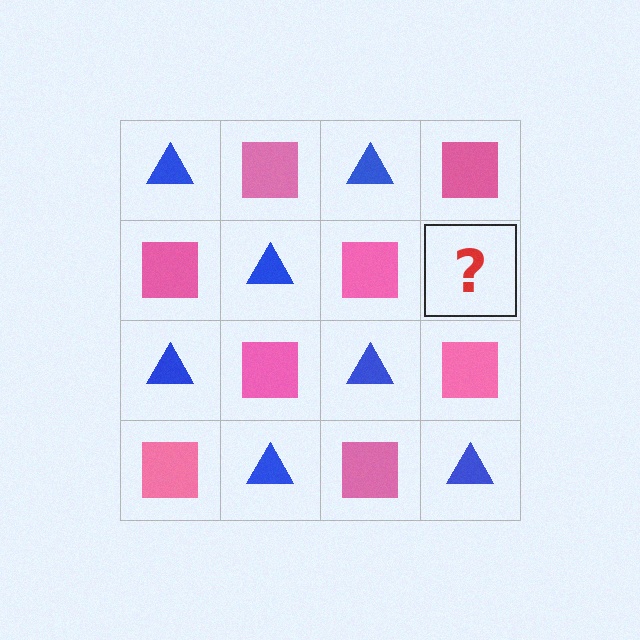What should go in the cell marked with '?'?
The missing cell should contain a blue triangle.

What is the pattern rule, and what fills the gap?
The rule is that it alternates blue triangle and pink square in a checkerboard pattern. The gap should be filled with a blue triangle.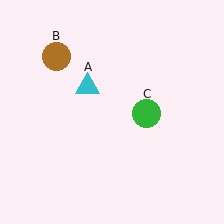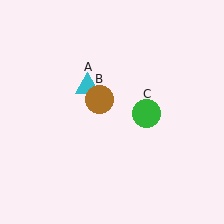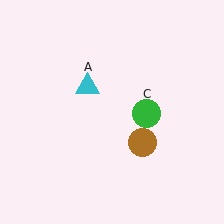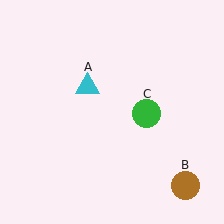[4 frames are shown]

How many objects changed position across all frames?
1 object changed position: brown circle (object B).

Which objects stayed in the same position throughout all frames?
Cyan triangle (object A) and green circle (object C) remained stationary.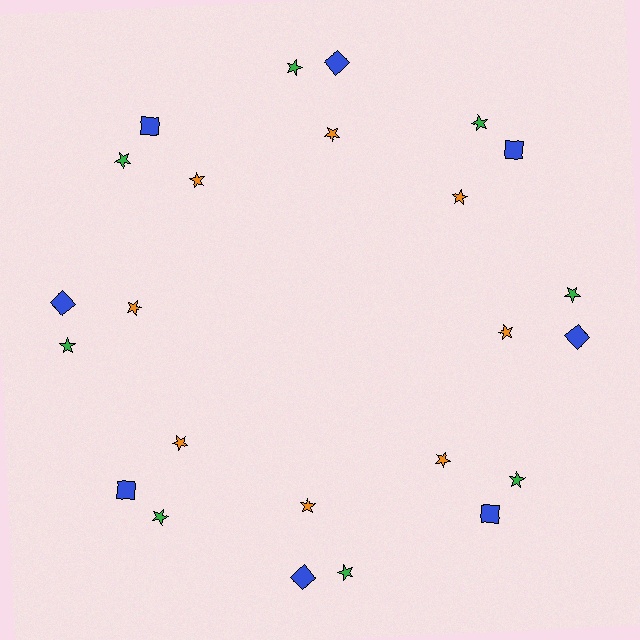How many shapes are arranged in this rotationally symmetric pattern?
There are 24 shapes, arranged in 8 groups of 3.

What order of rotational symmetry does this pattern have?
This pattern has 8-fold rotational symmetry.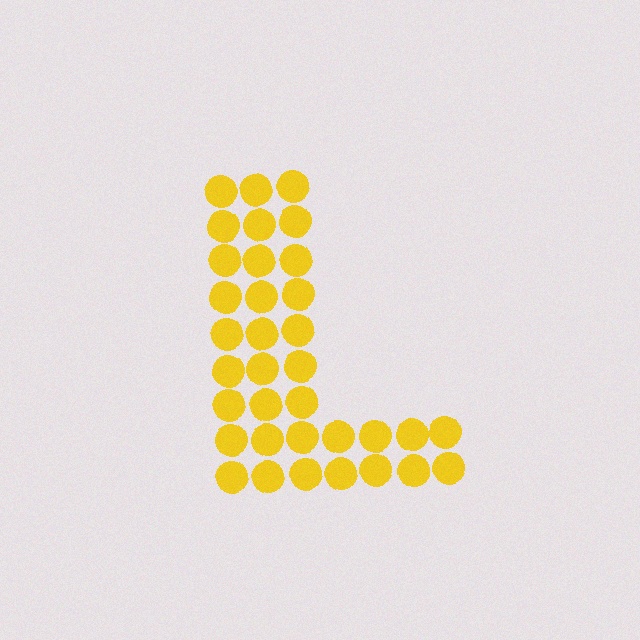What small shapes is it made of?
It is made of small circles.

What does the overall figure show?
The overall figure shows the letter L.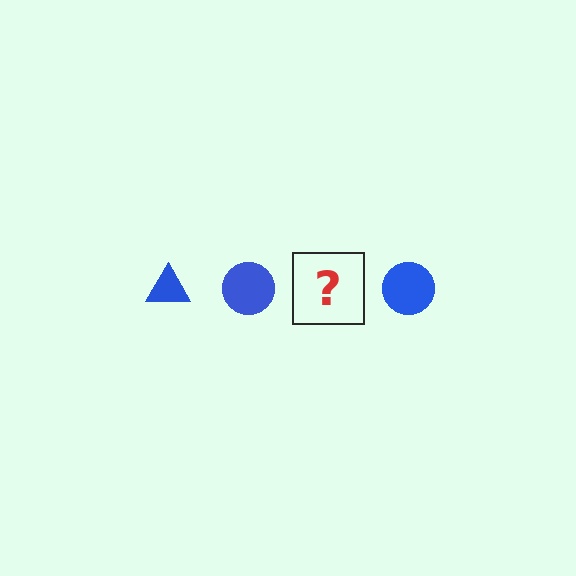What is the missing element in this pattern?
The missing element is a blue triangle.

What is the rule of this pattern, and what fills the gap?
The rule is that the pattern cycles through triangle, circle shapes in blue. The gap should be filled with a blue triangle.